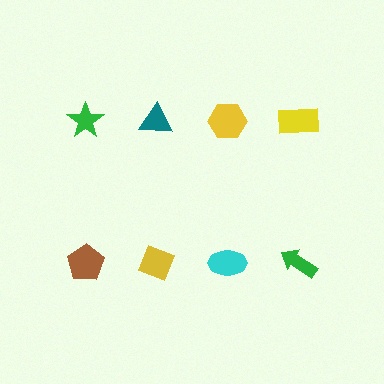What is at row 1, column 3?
A yellow hexagon.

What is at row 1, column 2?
A teal triangle.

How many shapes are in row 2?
4 shapes.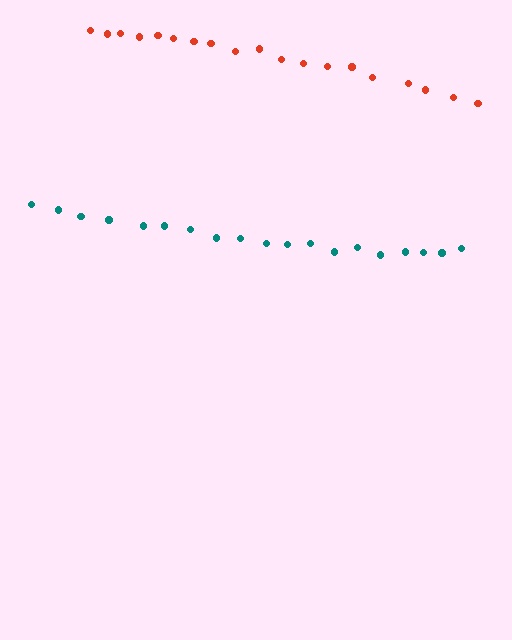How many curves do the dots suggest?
There are 2 distinct paths.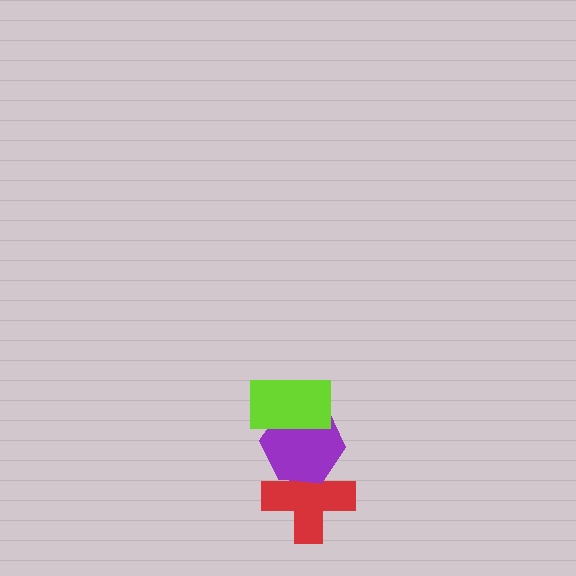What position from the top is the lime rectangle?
The lime rectangle is 1st from the top.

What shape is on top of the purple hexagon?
The lime rectangle is on top of the purple hexagon.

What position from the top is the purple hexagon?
The purple hexagon is 2nd from the top.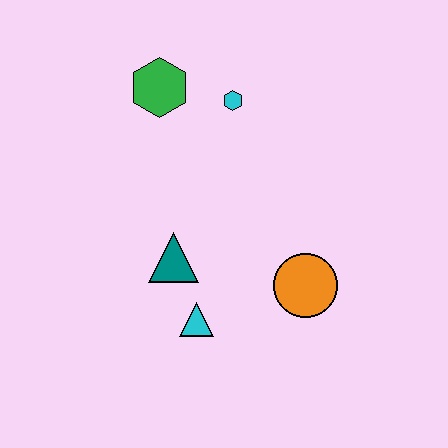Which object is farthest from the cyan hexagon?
The cyan triangle is farthest from the cyan hexagon.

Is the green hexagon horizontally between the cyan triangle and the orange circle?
No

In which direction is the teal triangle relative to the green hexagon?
The teal triangle is below the green hexagon.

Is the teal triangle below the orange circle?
No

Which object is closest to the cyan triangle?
The teal triangle is closest to the cyan triangle.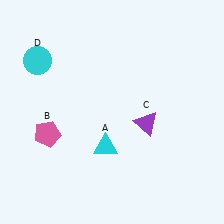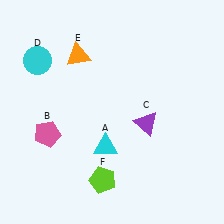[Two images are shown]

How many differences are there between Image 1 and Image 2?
There are 2 differences between the two images.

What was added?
An orange triangle (E), a lime pentagon (F) were added in Image 2.